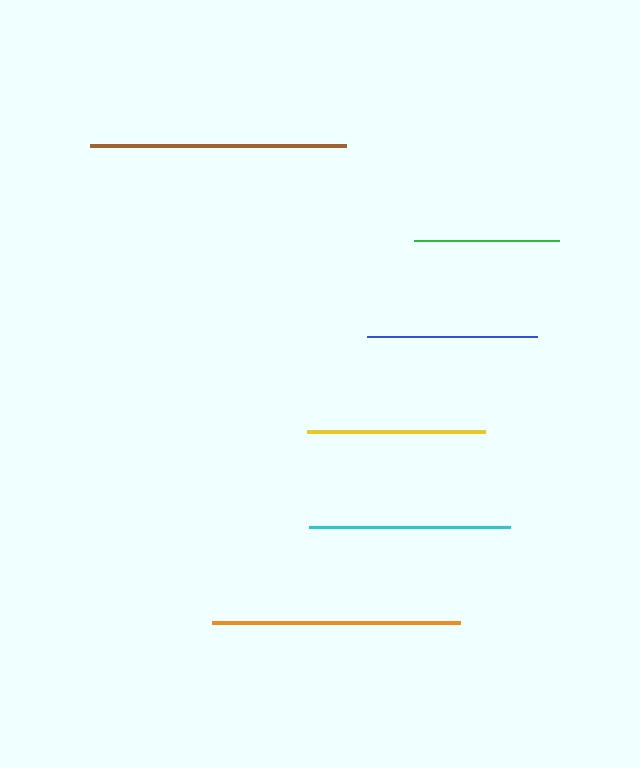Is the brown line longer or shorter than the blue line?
The brown line is longer than the blue line.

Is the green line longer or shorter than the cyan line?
The cyan line is longer than the green line.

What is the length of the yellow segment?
The yellow segment is approximately 178 pixels long.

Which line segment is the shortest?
The green line is the shortest at approximately 145 pixels.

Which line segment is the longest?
The brown line is the longest at approximately 256 pixels.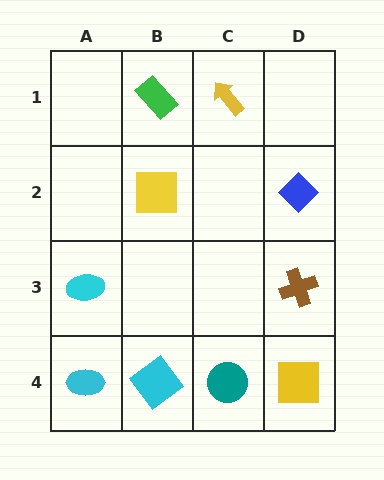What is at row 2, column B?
A yellow square.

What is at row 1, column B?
A green rectangle.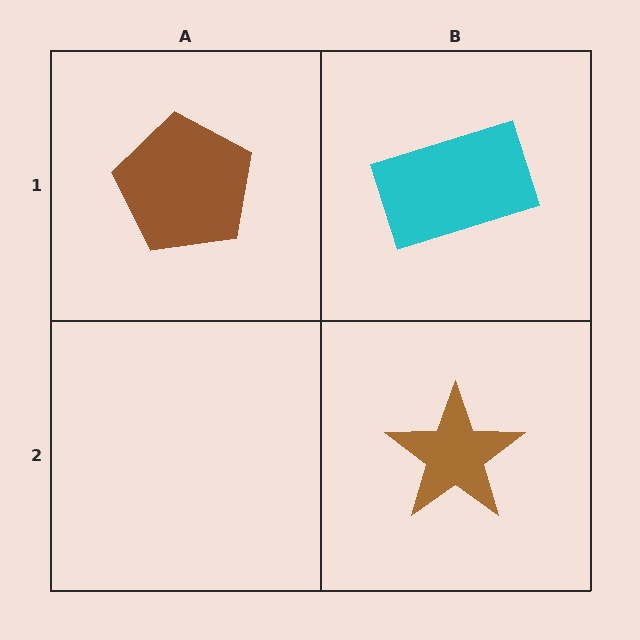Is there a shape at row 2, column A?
No, that cell is empty.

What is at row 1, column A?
A brown pentagon.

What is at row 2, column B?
A brown star.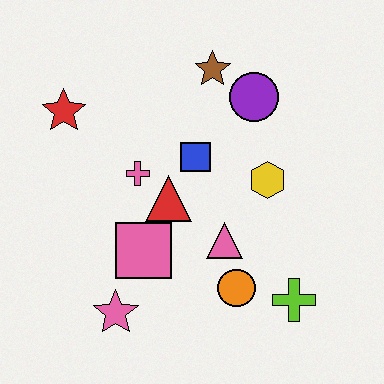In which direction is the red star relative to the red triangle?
The red star is to the left of the red triangle.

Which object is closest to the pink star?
The pink square is closest to the pink star.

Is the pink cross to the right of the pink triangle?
No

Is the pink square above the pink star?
Yes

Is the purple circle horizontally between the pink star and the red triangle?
No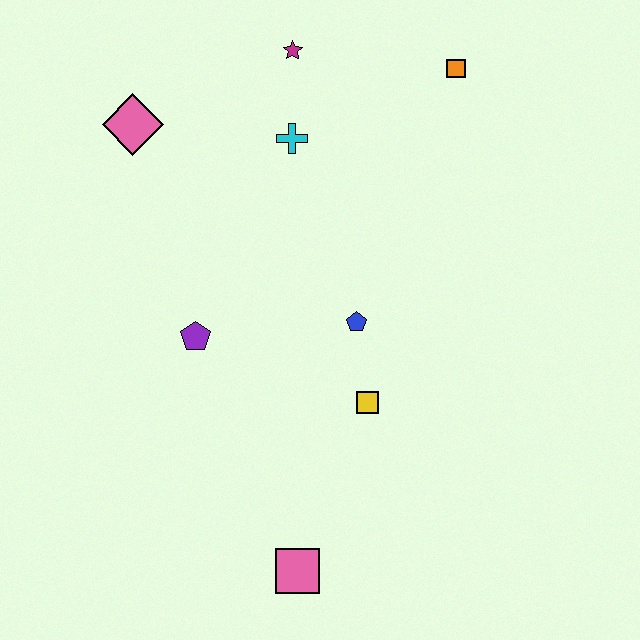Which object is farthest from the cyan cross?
The pink square is farthest from the cyan cross.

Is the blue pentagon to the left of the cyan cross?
No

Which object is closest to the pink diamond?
The cyan cross is closest to the pink diamond.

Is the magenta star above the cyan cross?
Yes